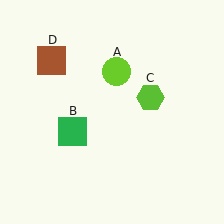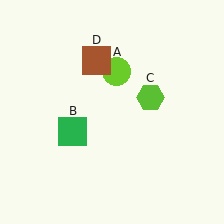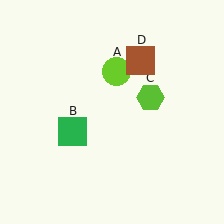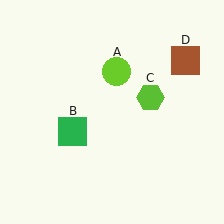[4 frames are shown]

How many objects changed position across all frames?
1 object changed position: brown square (object D).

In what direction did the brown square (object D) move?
The brown square (object D) moved right.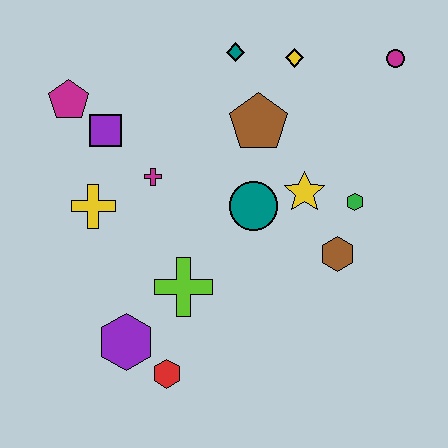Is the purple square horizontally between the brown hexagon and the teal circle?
No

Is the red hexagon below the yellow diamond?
Yes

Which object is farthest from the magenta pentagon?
The magenta circle is farthest from the magenta pentagon.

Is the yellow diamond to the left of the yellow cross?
No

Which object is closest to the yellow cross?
The magenta cross is closest to the yellow cross.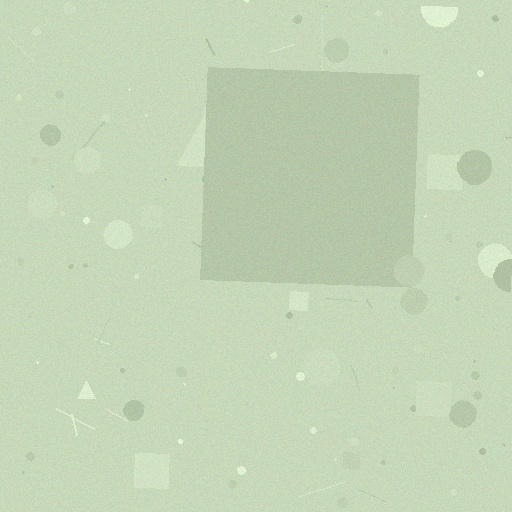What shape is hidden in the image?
A square is hidden in the image.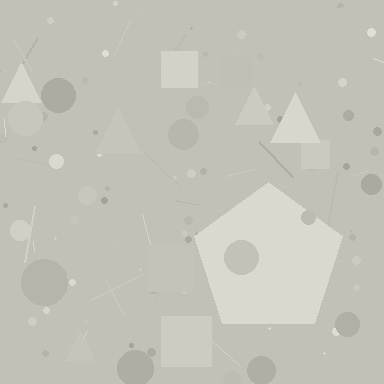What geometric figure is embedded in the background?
A pentagon is embedded in the background.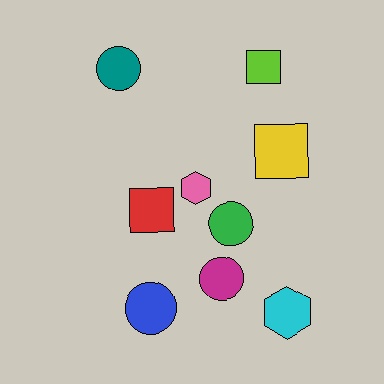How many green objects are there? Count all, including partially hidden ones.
There is 1 green object.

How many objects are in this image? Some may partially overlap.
There are 9 objects.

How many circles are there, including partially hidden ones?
There are 4 circles.